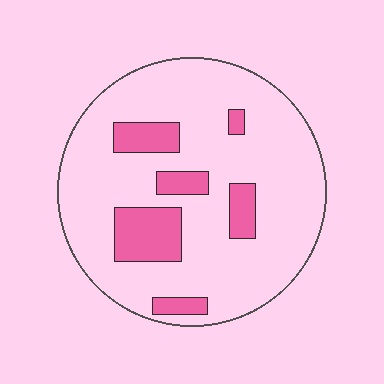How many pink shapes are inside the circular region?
6.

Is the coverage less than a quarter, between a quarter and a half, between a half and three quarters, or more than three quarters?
Less than a quarter.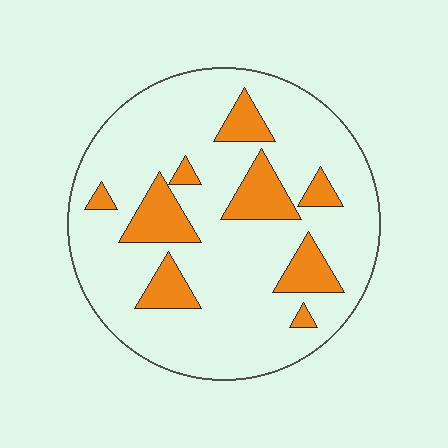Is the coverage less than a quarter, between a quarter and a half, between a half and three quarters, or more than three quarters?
Less than a quarter.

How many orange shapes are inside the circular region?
9.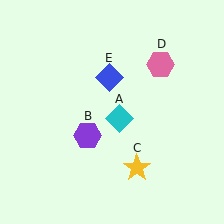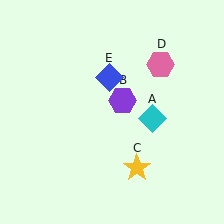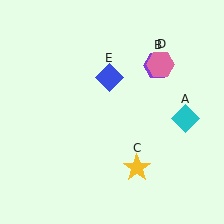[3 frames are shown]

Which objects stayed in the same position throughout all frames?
Yellow star (object C) and pink hexagon (object D) and blue diamond (object E) remained stationary.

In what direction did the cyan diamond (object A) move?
The cyan diamond (object A) moved right.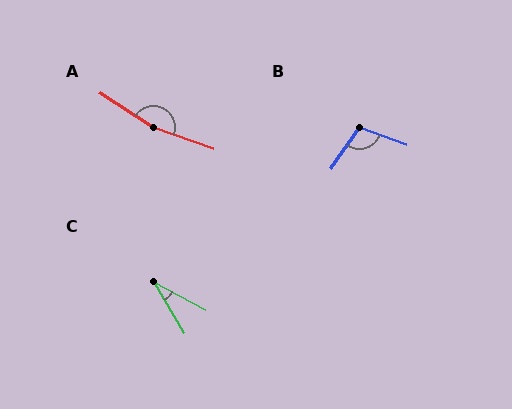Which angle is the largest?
A, at approximately 166 degrees.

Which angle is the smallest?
C, at approximately 32 degrees.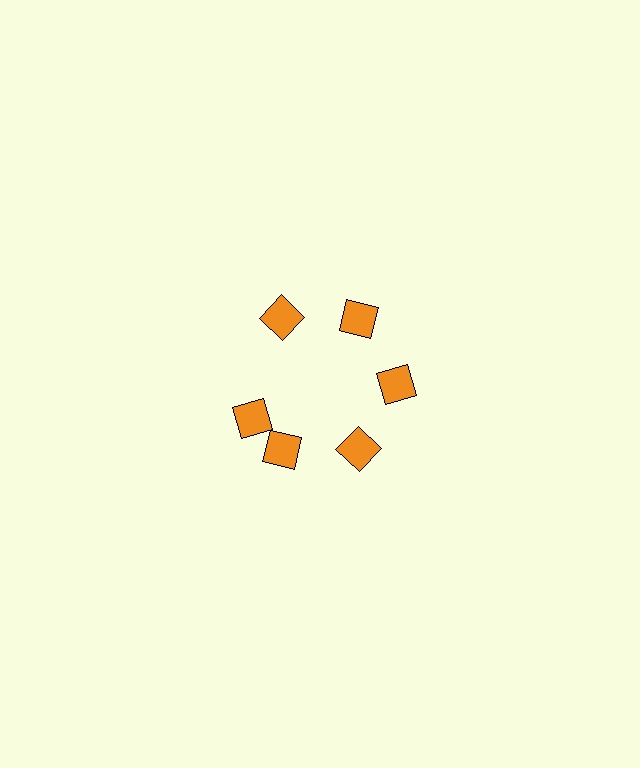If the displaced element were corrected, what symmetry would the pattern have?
It would have 6-fold rotational symmetry — the pattern would map onto itself every 60 degrees.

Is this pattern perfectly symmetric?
No. The 6 orange diamonds are arranged in a ring, but one element near the 9 o'clock position is rotated out of alignment along the ring, breaking the 6-fold rotational symmetry.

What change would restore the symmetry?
The symmetry would be restored by rotating it back into even spacing with its neighbors so that all 6 diamonds sit at equal angles and equal distance from the center.